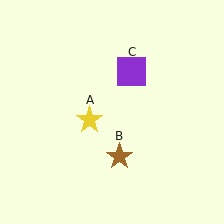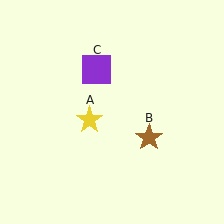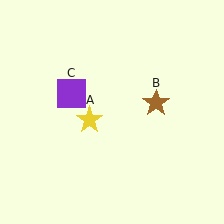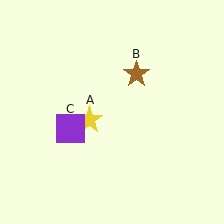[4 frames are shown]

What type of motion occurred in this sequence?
The brown star (object B), purple square (object C) rotated counterclockwise around the center of the scene.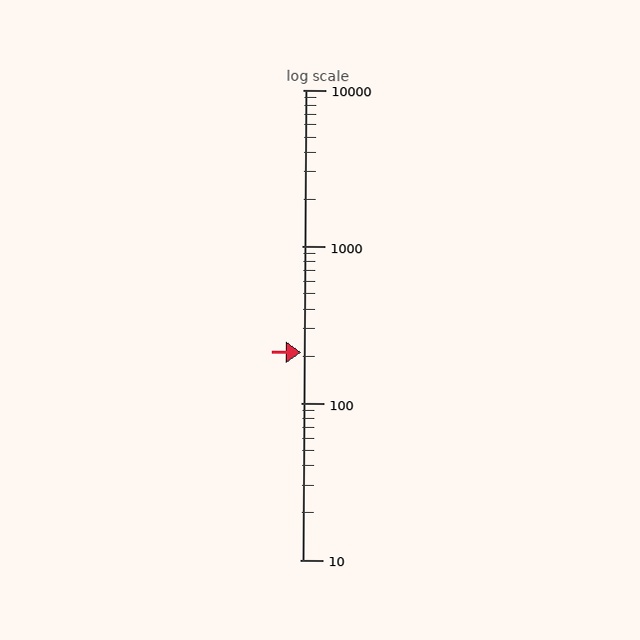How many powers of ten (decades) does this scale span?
The scale spans 3 decades, from 10 to 10000.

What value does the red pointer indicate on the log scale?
The pointer indicates approximately 210.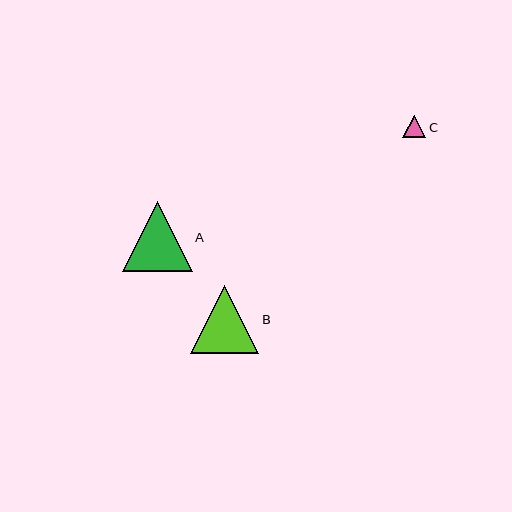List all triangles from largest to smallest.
From largest to smallest: A, B, C.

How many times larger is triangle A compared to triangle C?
Triangle A is approximately 3.1 times the size of triangle C.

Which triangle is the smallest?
Triangle C is the smallest with a size of approximately 23 pixels.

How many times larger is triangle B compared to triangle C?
Triangle B is approximately 3.0 times the size of triangle C.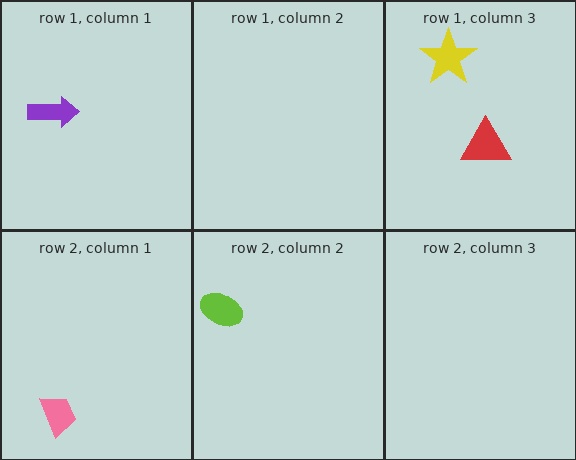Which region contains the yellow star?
The row 1, column 3 region.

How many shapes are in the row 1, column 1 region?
1.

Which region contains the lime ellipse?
The row 2, column 2 region.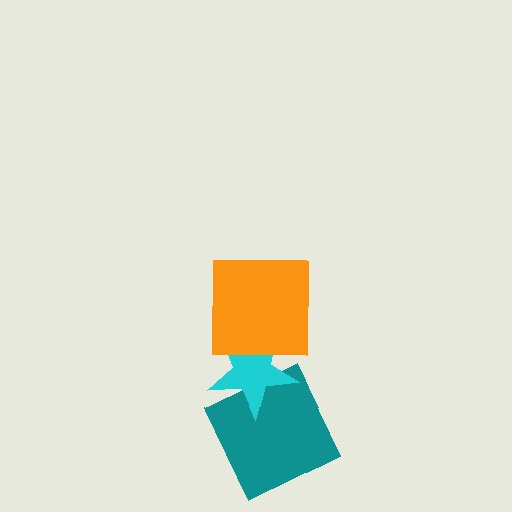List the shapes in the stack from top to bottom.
From top to bottom: the orange square, the cyan star, the teal square.